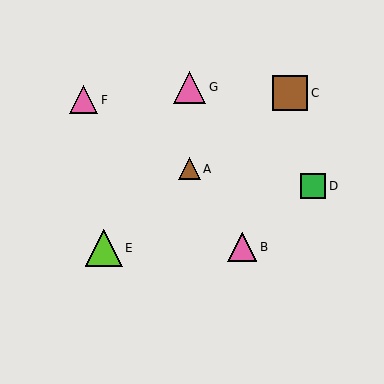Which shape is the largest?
The lime triangle (labeled E) is the largest.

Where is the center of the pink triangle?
The center of the pink triangle is at (190, 87).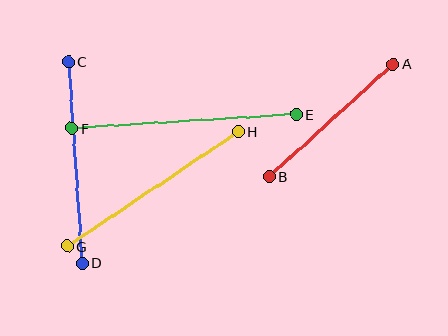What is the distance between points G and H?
The distance is approximately 206 pixels.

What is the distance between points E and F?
The distance is approximately 225 pixels.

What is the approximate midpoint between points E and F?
The midpoint is at approximately (184, 121) pixels.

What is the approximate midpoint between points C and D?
The midpoint is at approximately (75, 162) pixels.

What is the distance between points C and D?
The distance is approximately 201 pixels.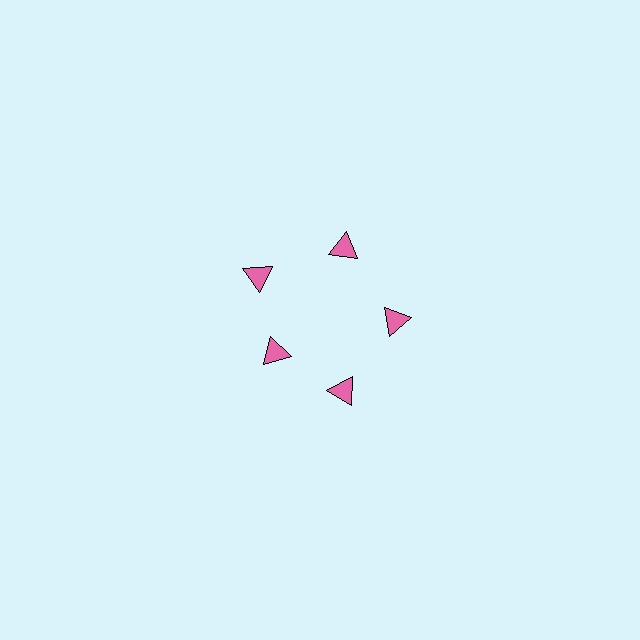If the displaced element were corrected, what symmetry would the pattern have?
It would have 5-fold rotational symmetry — the pattern would map onto itself every 72 degrees.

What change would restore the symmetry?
The symmetry would be restored by moving it outward, back onto the ring so that all 5 triangles sit at equal angles and equal distance from the center.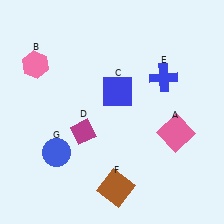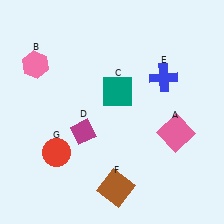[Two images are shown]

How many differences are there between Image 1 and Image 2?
There are 2 differences between the two images.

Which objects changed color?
C changed from blue to teal. G changed from blue to red.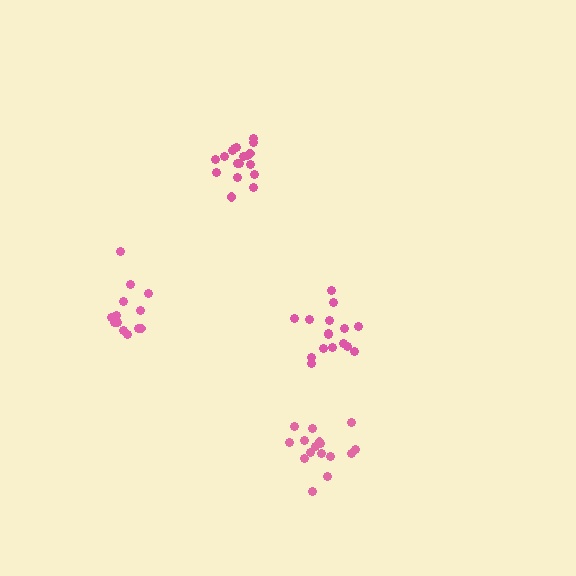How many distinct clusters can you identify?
There are 4 distinct clusters.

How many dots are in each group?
Group 1: 18 dots, Group 2: 16 dots, Group 3: 13 dots, Group 4: 16 dots (63 total).